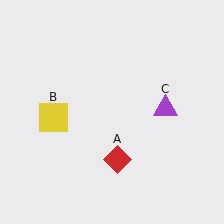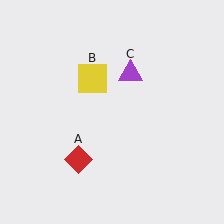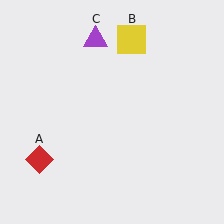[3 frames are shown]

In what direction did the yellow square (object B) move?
The yellow square (object B) moved up and to the right.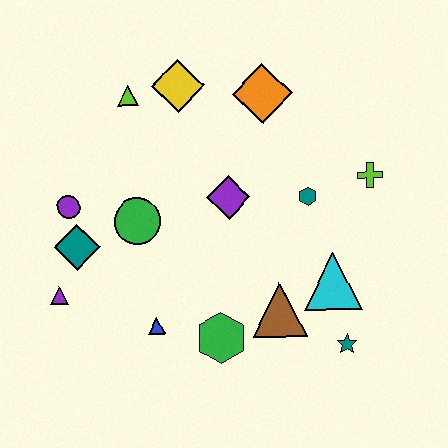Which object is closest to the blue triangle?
The green hexagon is closest to the blue triangle.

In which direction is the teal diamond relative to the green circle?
The teal diamond is to the left of the green circle.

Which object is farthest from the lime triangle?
The teal star is farthest from the lime triangle.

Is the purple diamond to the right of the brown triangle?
No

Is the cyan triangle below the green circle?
Yes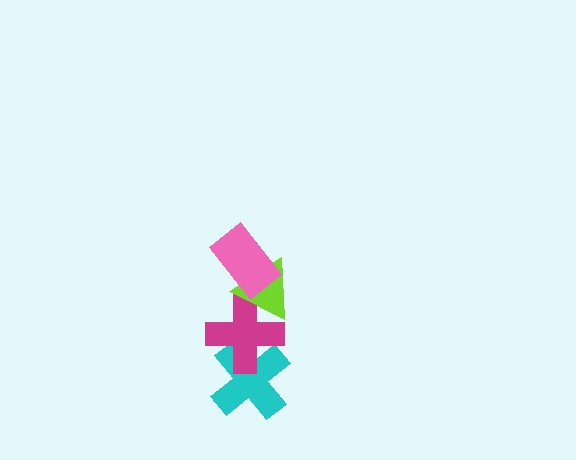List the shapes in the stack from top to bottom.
From top to bottom: the pink rectangle, the lime triangle, the magenta cross, the cyan cross.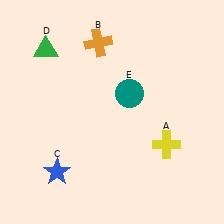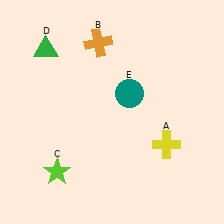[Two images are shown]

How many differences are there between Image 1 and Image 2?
There is 1 difference between the two images.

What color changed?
The star (C) changed from blue in Image 1 to lime in Image 2.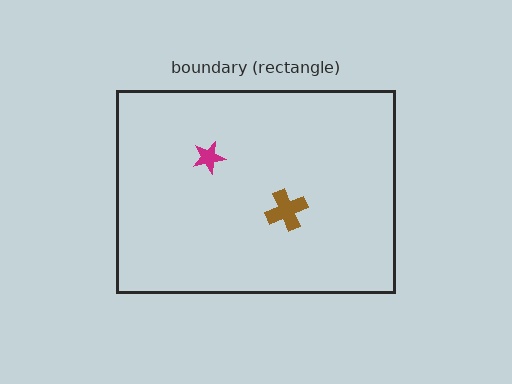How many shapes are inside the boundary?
2 inside, 0 outside.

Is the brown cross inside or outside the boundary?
Inside.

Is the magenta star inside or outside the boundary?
Inside.